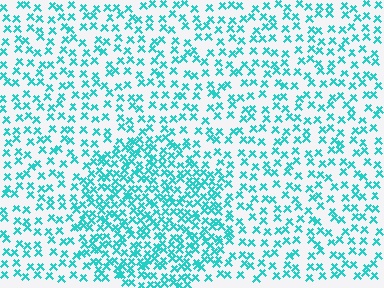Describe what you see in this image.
The image contains small cyan elements arranged at two different densities. A circle-shaped region is visible where the elements are more densely packed than the surrounding area.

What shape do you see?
I see a circle.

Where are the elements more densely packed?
The elements are more densely packed inside the circle boundary.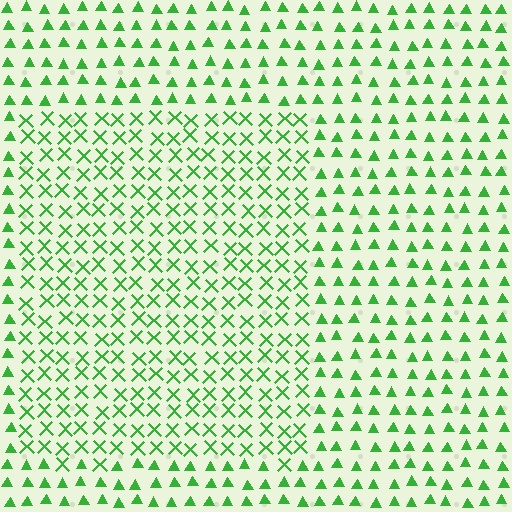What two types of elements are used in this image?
The image uses X marks inside the rectangle region and triangles outside it.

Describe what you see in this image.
The image is filled with small green elements arranged in a uniform grid. A rectangle-shaped region contains X marks, while the surrounding area contains triangles. The boundary is defined purely by the change in element shape.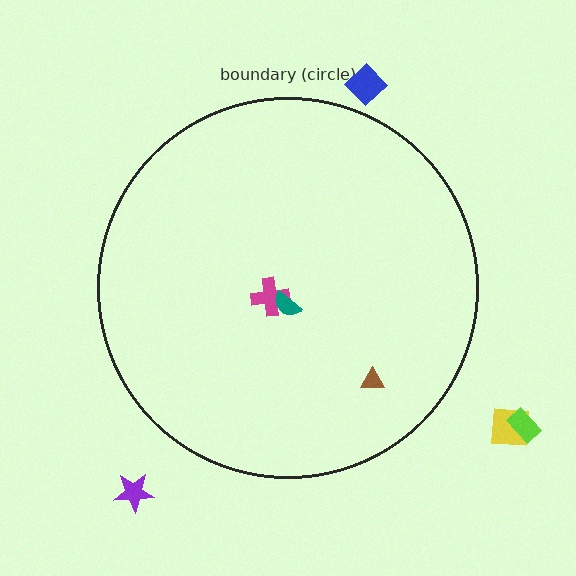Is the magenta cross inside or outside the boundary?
Inside.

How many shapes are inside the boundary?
3 inside, 4 outside.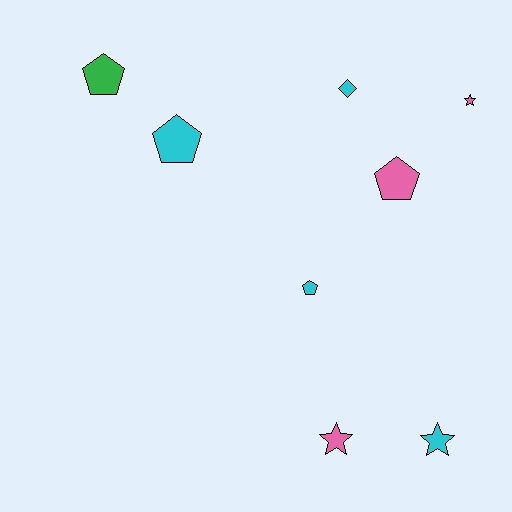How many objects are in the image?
There are 8 objects.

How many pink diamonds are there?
There are no pink diamonds.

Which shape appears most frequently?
Pentagon, with 4 objects.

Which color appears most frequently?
Cyan, with 4 objects.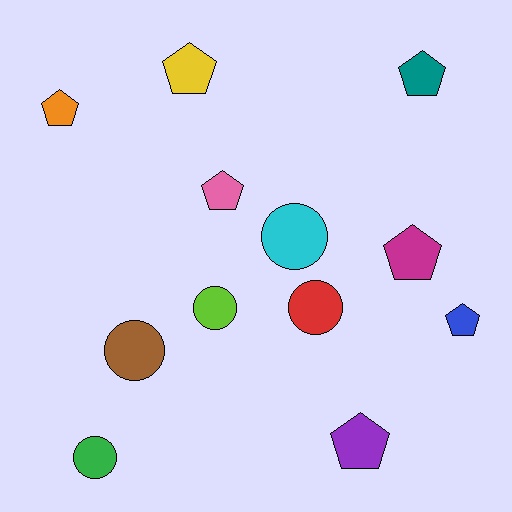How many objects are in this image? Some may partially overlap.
There are 12 objects.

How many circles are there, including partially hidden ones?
There are 5 circles.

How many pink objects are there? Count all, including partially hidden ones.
There is 1 pink object.